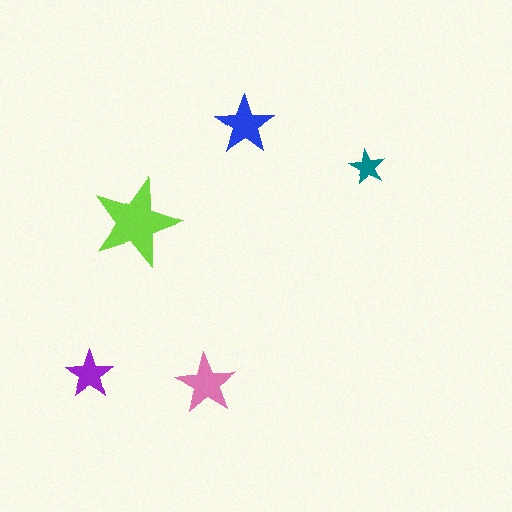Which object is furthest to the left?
The purple star is leftmost.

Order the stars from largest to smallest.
the lime one, the pink one, the blue one, the purple one, the teal one.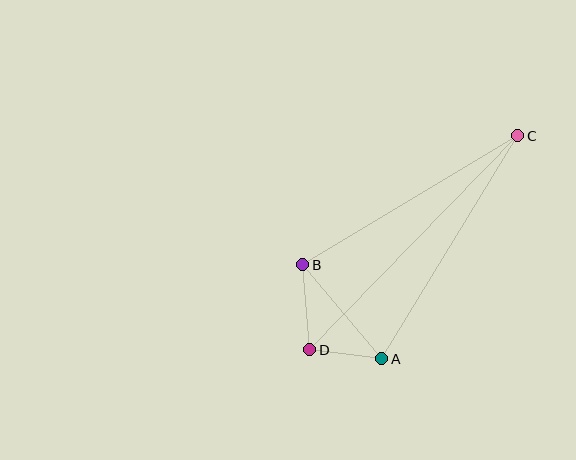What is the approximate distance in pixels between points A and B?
The distance between A and B is approximately 123 pixels.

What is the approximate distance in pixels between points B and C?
The distance between B and C is approximately 251 pixels.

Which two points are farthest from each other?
Points C and D are farthest from each other.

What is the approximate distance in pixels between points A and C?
The distance between A and C is approximately 261 pixels.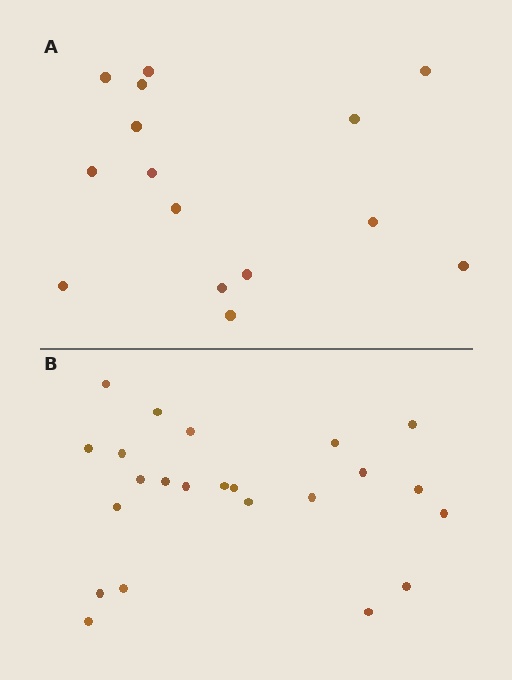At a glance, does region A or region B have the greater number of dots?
Region B (the bottom region) has more dots.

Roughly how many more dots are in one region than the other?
Region B has roughly 8 or so more dots than region A.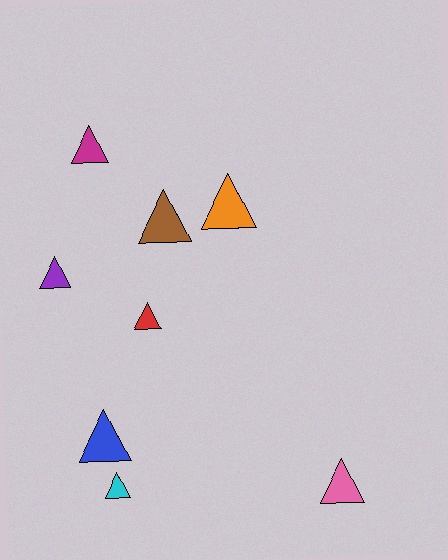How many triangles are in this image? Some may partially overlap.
There are 8 triangles.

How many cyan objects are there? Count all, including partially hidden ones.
There is 1 cyan object.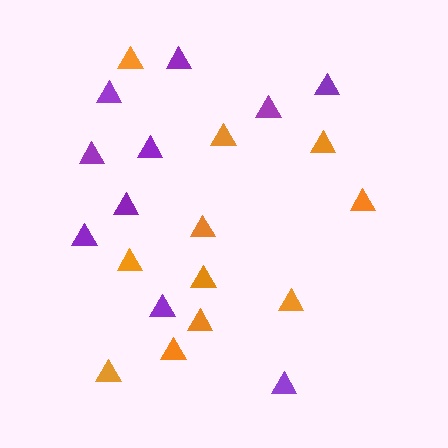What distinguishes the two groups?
There are 2 groups: one group of purple triangles (10) and one group of orange triangles (11).